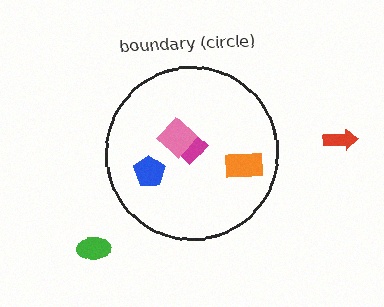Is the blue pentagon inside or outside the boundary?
Inside.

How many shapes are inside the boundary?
4 inside, 2 outside.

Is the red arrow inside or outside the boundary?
Outside.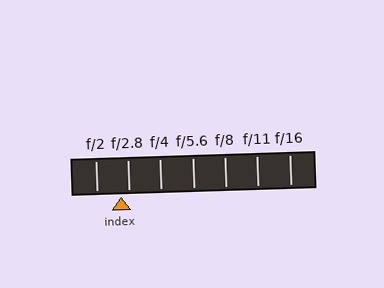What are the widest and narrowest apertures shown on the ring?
The widest aperture shown is f/2 and the narrowest is f/16.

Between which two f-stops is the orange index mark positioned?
The index mark is between f/2 and f/2.8.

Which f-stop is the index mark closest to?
The index mark is closest to f/2.8.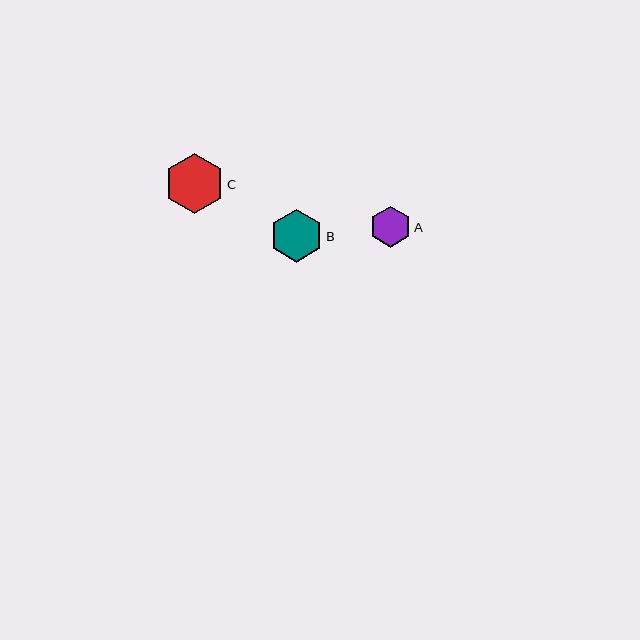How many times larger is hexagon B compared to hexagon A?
Hexagon B is approximately 1.3 times the size of hexagon A.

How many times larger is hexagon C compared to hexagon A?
Hexagon C is approximately 1.5 times the size of hexagon A.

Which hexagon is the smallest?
Hexagon A is the smallest with a size of approximately 41 pixels.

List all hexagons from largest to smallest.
From largest to smallest: C, B, A.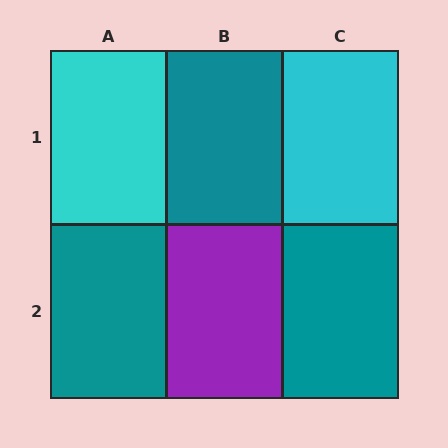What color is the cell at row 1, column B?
Teal.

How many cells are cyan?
2 cells are cyan.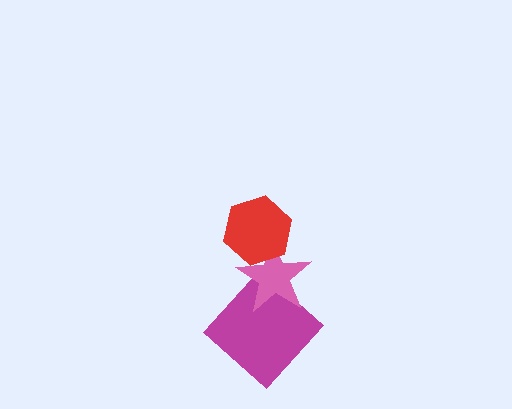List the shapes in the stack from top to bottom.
From top to bottom: the red hexagon, the pink star, the magenta diamond.